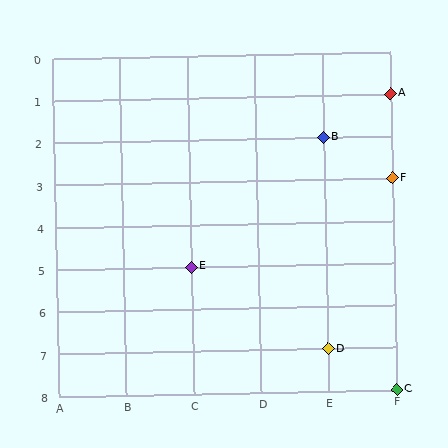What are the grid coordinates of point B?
Point B is at grid coordinates (E, 2).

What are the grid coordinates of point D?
Point D is at grid coordinates (E, 7).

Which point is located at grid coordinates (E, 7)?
Point D is at (E, 7).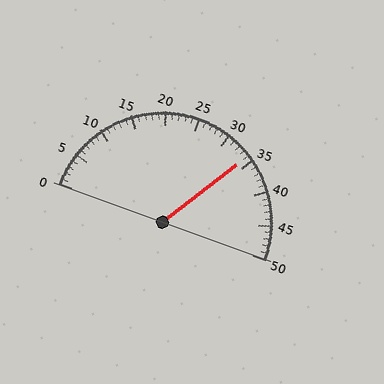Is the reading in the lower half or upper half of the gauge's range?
The reading is in the upper half of the range (0 to 50).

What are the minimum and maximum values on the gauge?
The gauge ranges from 0 to 50.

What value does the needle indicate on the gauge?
The needle indicates approximately 34.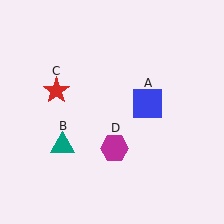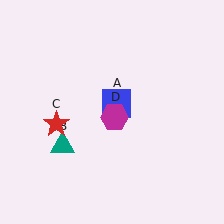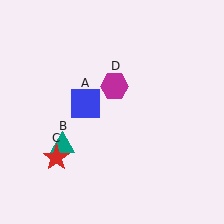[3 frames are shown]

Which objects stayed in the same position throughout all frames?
Teal triangle (object B) remained stationary.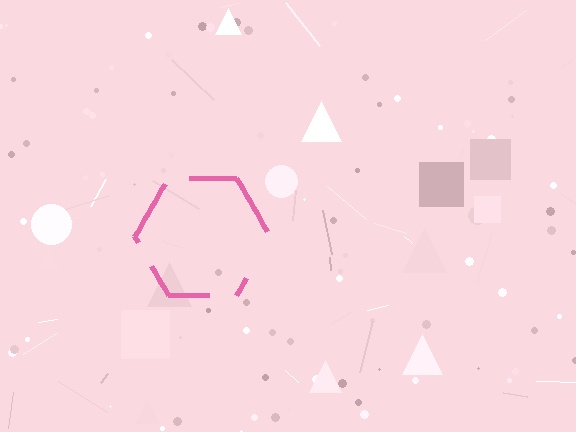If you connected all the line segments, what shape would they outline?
They would outline a hexagon.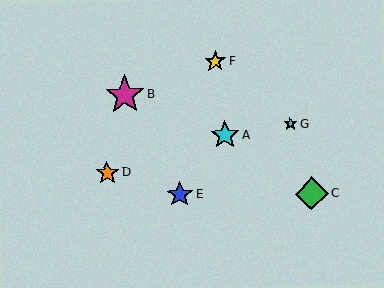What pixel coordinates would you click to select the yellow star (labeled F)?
Click at (215, 62) to select the yellow star F.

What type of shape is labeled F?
Shape F is a yellow star.